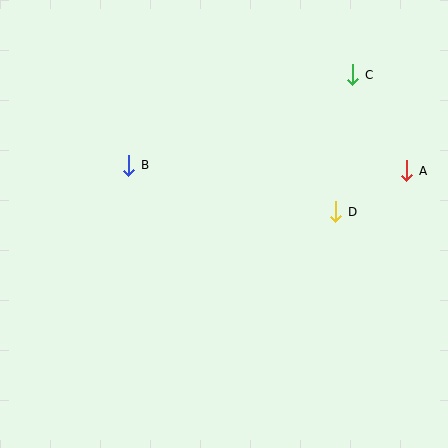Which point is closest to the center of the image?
Point B at (129, 165) is closest to the center.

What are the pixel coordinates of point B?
Point B is at (129, 165).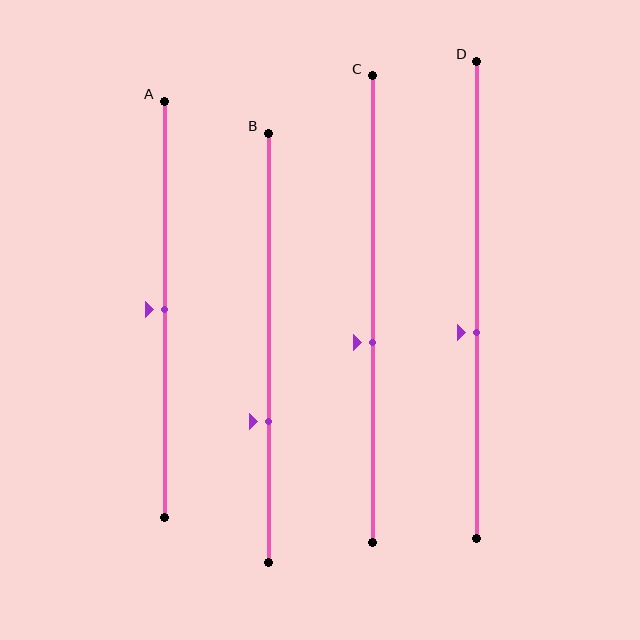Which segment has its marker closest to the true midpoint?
Segment A has its marker closest to the true midpoint.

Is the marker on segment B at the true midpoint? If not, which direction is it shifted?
No, the marker on segment B is shifted downward by about 17% of the segment length.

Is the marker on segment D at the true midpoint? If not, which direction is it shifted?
No, the marker on segment D is shifted downward by about 7% of the segment length.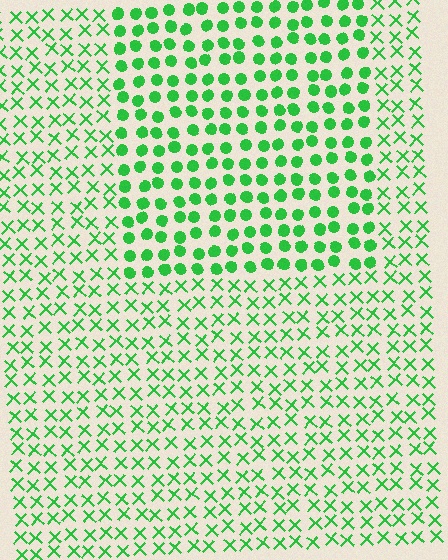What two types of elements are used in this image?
The image uses circles inside the rectangle region and X marks outside it.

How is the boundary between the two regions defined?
The boundary is defined by a change in element shape: circles inside vs. X marks outside. All elements share the same color and spacing.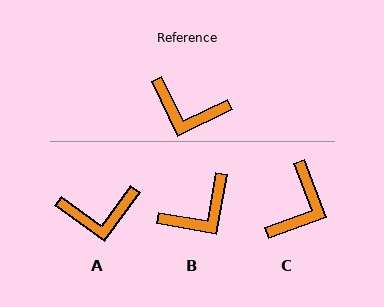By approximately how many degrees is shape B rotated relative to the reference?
Approximately 54 degrees counter-clockwise.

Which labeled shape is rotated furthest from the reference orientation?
C, about 84 degrees away.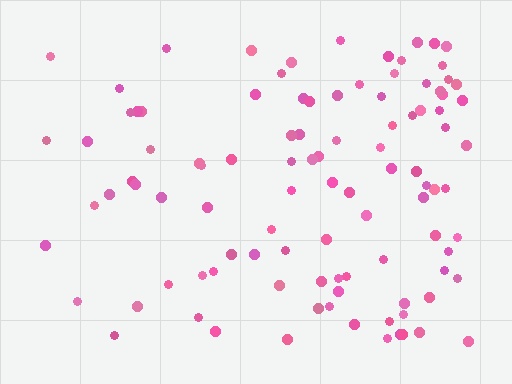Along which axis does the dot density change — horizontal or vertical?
Horizontal.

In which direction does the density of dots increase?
From left to right, with the right side densest.